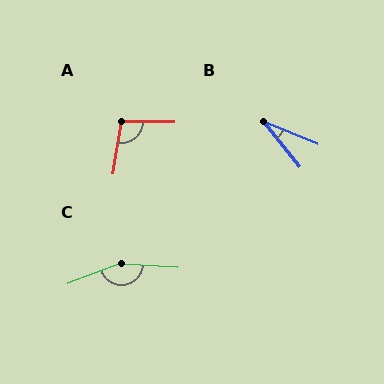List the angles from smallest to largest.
B (29°), A (98°), C (156°).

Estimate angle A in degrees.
Approximately 98 degrees.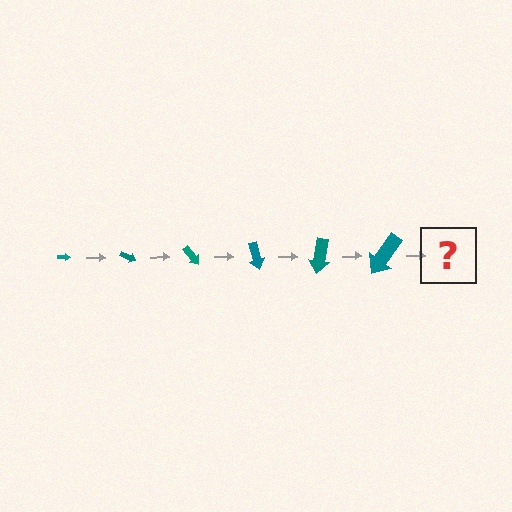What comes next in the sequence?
The next element should be an arrow, larger than the previous one and rotated 150 degrees from the start.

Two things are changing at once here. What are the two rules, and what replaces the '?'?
The two rules are that the arrow grows larger each step and it rotates 25 degrees each step. The '?' should be an arrow, larger than the previous one and rotated 150 degrees from the start.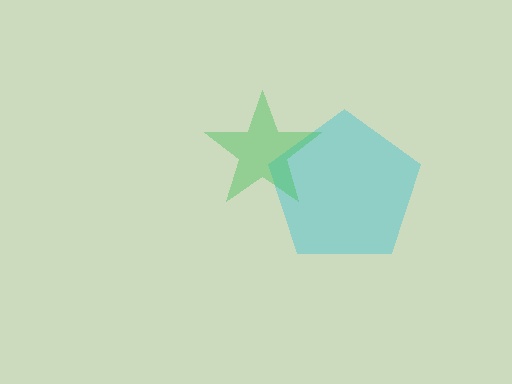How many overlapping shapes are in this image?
There are 2 overlapping shapes in the image.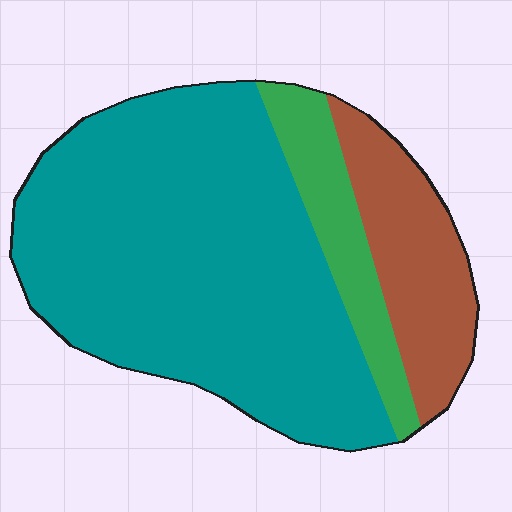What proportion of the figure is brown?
Brown takes up less than a quarter of the figure.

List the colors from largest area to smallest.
From largest to smallest: teal, brown, green.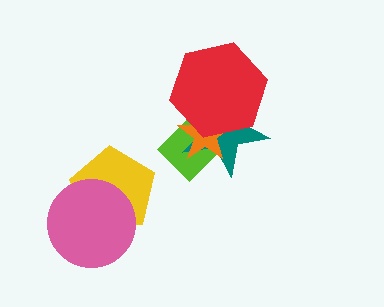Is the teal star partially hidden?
Yes, it is partially covered by another shape.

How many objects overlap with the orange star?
3 objects overlap with the orange star.